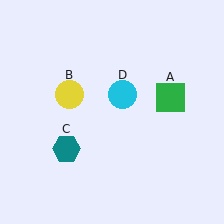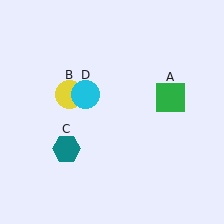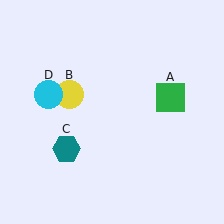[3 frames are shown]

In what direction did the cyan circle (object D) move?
The cyan circle (object D) moved left.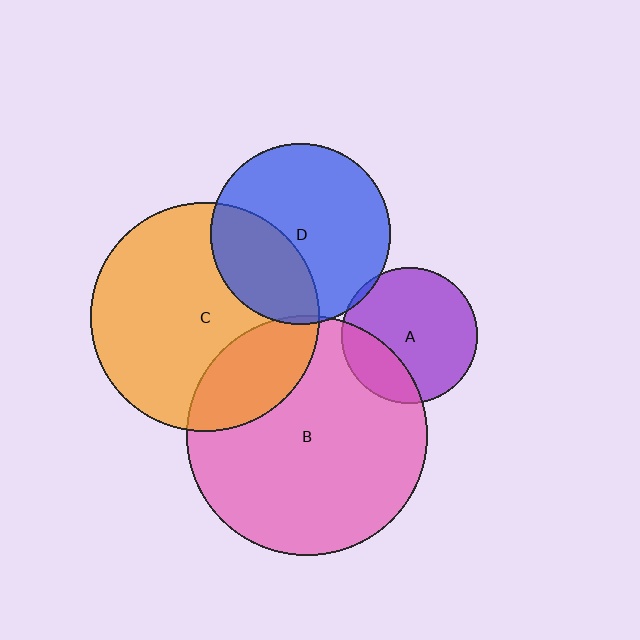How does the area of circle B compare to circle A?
Approximately 3.2 times.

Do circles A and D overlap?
Yes.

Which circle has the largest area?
Circle B (pink).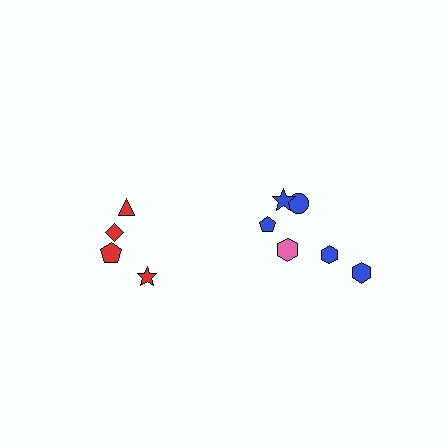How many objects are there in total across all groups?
There are 10 objects.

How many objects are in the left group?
There are 4 objects.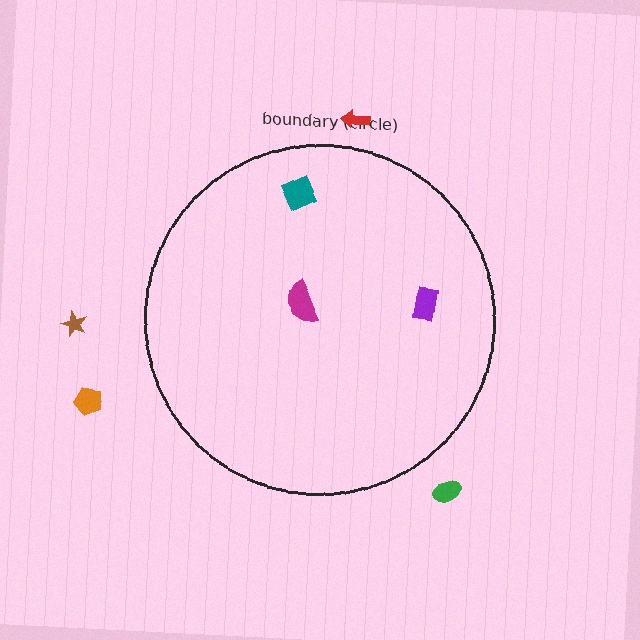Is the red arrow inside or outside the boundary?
Outside.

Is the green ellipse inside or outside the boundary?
Outside.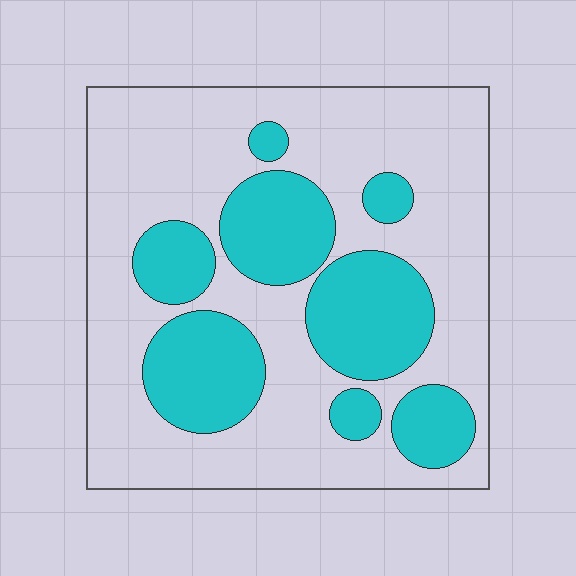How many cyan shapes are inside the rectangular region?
8.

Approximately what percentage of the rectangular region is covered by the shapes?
Approximately 30%.